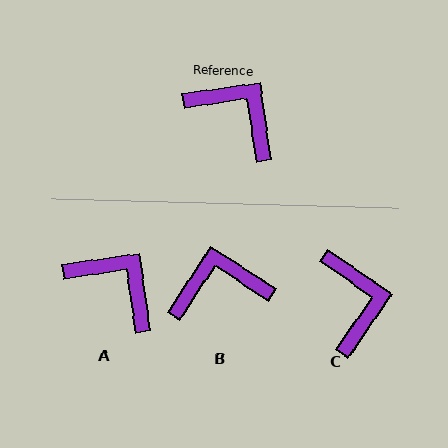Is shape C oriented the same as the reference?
No, it is off by about 43 degrees.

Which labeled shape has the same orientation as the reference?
A.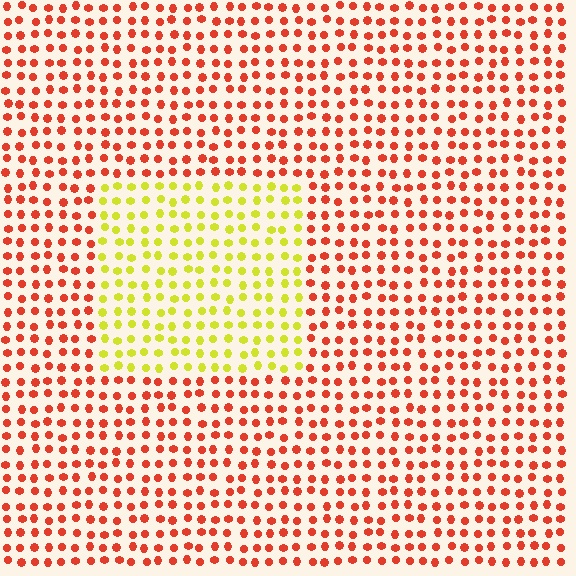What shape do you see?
I see a rectangle.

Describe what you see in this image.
The image is filled with small red elements in a uniform arrangement. A rectangle-shaped region is visible where the elements are tinted to a slightly different hue, forming a subtle color boundary.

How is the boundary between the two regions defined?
The boundary is defined purely by a slight shift in hue (about 61 degrees). Spacing, size, and orientation are identical on both sides.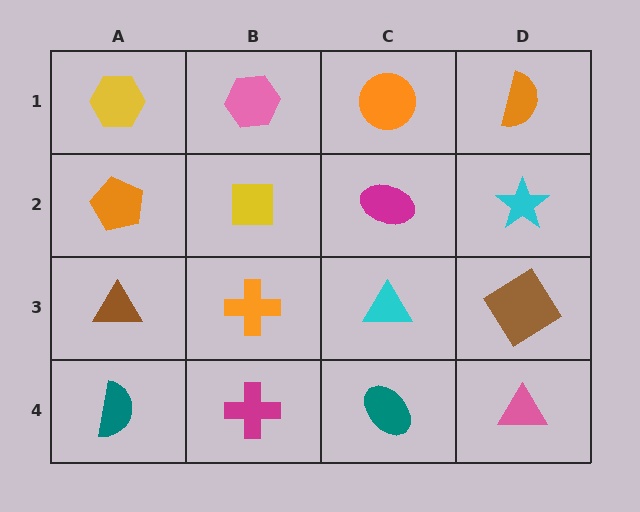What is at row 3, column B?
An orange cross.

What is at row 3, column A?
A brown triangle.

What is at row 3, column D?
A brown diamond.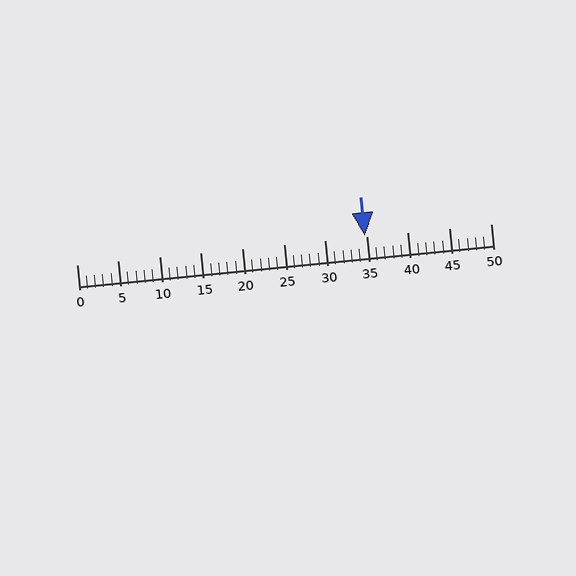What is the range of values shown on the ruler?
The ruler shows values from 0 to 50.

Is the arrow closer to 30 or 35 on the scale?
The arrow is closer to 35.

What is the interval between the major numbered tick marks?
The major tick marks are spaced 5 units apart.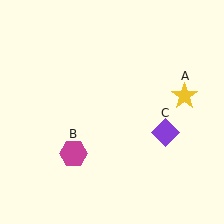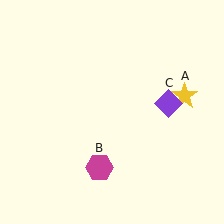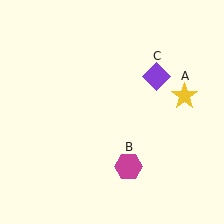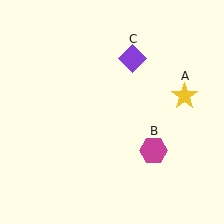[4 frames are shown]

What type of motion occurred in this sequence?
The magenta hexagon (object B), purple diamond (object C) rotated counterclockwise around the center of the scene.